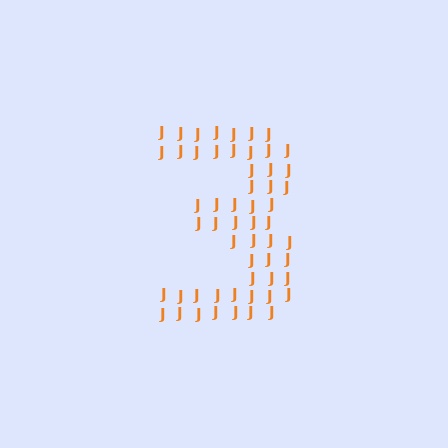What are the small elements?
The small elements are letter J's.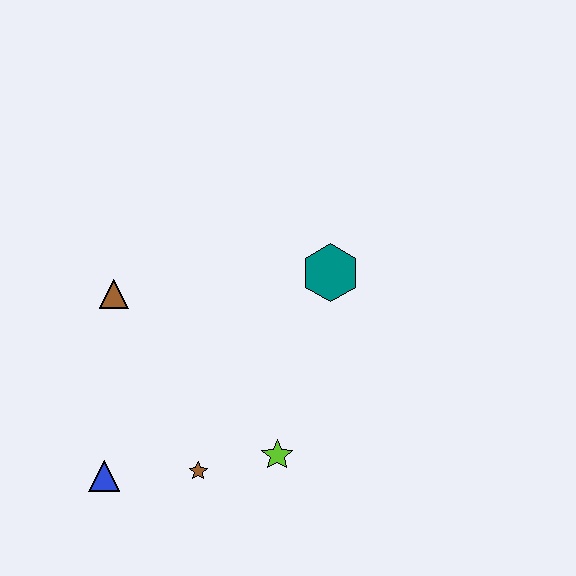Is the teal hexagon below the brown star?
No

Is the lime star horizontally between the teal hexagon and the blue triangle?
Yes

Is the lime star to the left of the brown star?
No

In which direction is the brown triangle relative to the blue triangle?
The brown triangle is above the blue triangle.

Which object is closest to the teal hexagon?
The lime star is closest to the teal hexagon.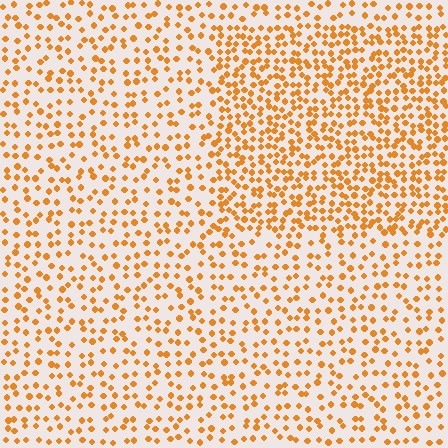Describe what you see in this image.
The image contains small orange elements arranged at two different densities. A rectangle-shaped region is visible where the elements are more densely packed than the surrounding area.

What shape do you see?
I see a rectangle.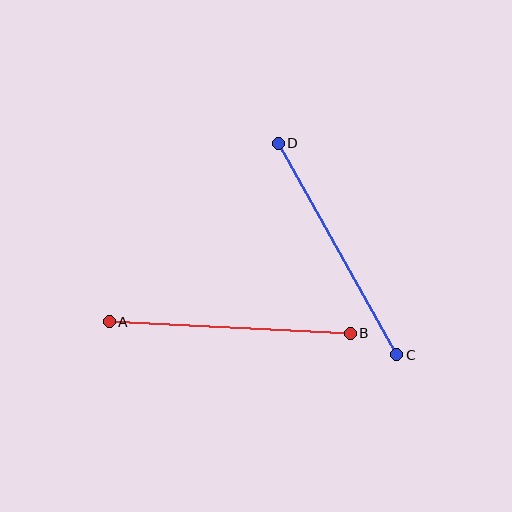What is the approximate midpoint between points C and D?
The midpoint is at approximately (338, 249) pixels.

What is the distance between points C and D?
The distance is approximately 242 pixels.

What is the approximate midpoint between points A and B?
The midpoint is at approximately (230, 327) pixels.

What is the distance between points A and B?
The distance is approximately 241 pixels.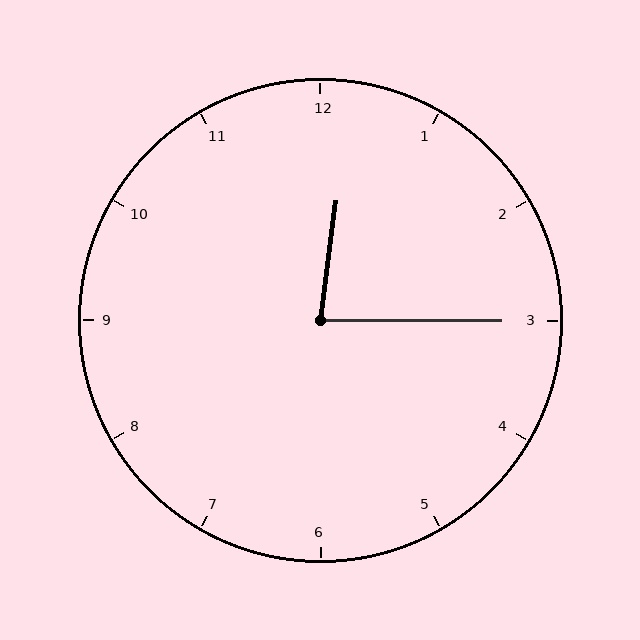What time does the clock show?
12:15.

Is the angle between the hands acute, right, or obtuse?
It is acute.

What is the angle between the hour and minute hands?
Approximately 82 degrees.